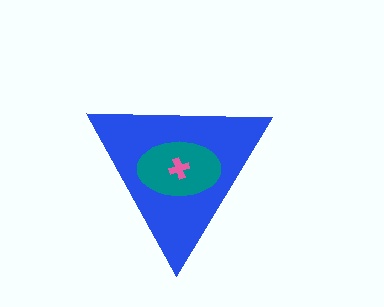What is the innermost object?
The pink cross.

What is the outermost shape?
The blue triangle.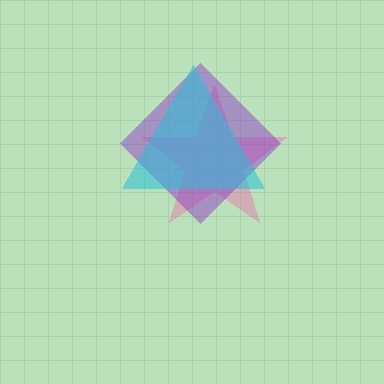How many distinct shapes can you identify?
There are 3 distinct shapes: a pink star, a purple diamond, a cyan triangle.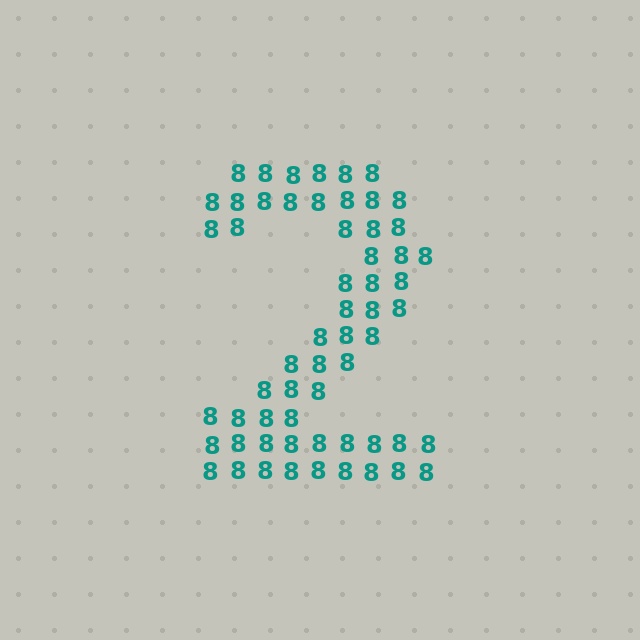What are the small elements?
The small elements are digit 8's.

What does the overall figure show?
The overall figure shows the digit 2.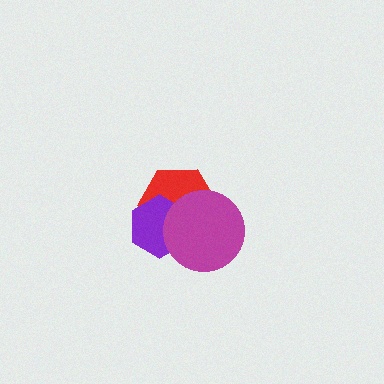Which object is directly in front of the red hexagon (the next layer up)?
The purple hexagon is directly in front of the red hexagon.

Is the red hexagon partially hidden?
Yes, it is partially covered by another shape.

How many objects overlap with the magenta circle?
2 objects overlap with the magenta circle.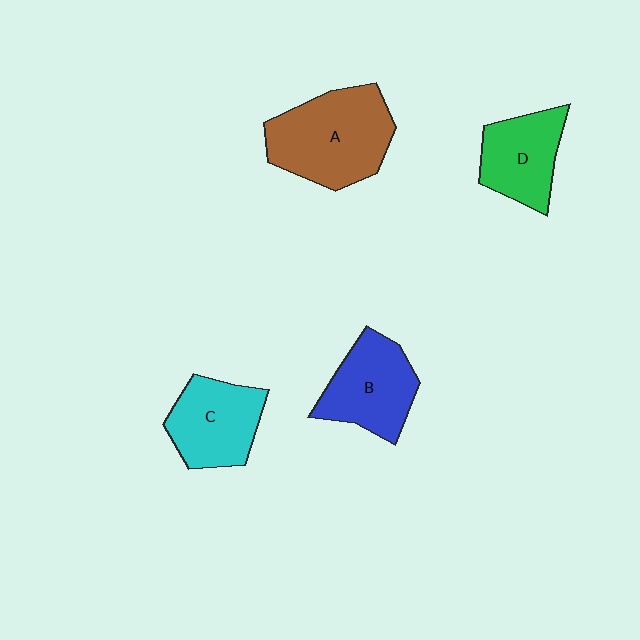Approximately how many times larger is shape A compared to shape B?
Approximately 1.3 times.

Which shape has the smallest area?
Shape D (green).